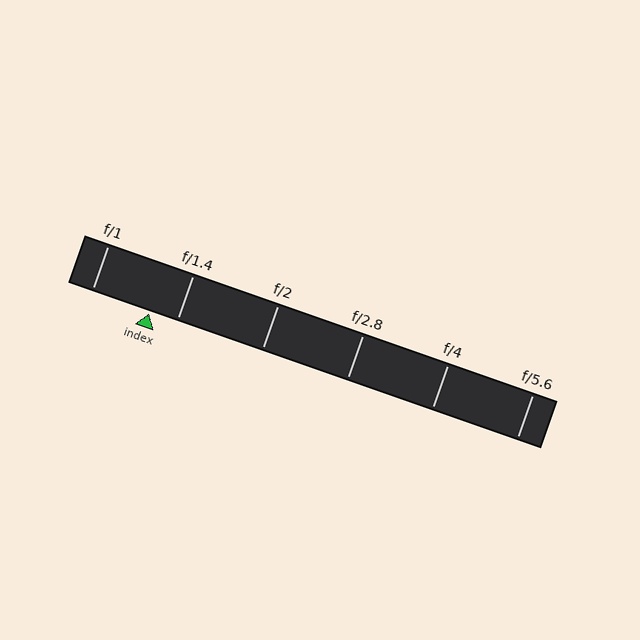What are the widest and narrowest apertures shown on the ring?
The widest aperture shown is f/1 and the narrowest is f/5.6.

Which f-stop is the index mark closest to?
The index mark is closest to f/1.4.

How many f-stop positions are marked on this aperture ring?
There are 6 f-stop positions marked.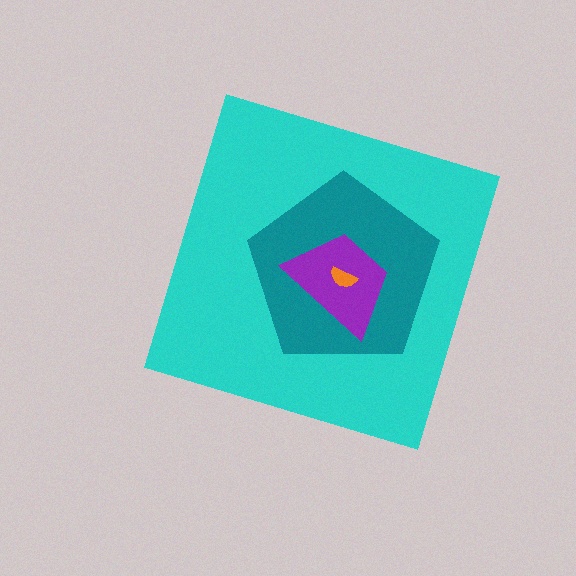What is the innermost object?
The orange semicircle.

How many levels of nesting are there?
4.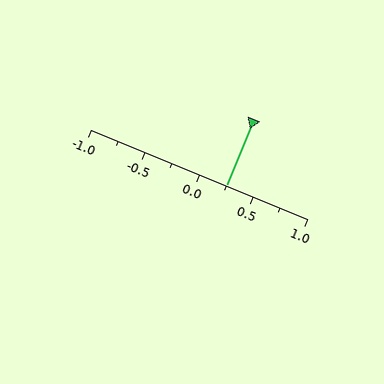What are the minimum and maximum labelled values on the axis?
The axis runs from -1.0 to 1.0.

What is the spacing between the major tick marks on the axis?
The major ticks are spaced 0.5 apart.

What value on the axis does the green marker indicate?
The marker indicates approximately 0.25.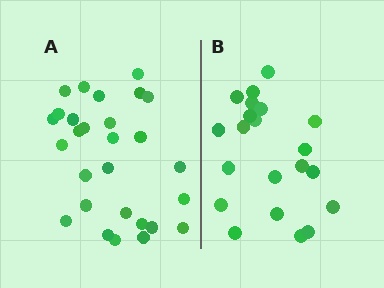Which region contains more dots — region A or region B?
Region A (the left region) has more dots.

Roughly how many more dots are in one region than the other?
Region A has roughly 8 or so more dots than region B.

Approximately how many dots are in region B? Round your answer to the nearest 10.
About 20 dots. (The exact count is 21, which rounds to 20.)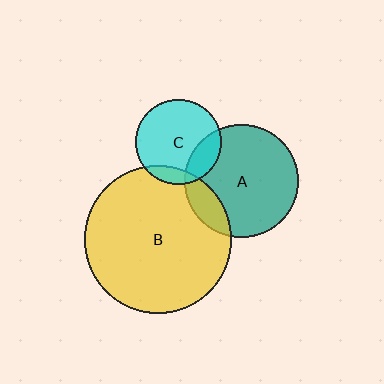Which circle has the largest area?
Circle B (yellow).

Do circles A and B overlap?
Yes.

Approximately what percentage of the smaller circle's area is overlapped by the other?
Approximately 15%.